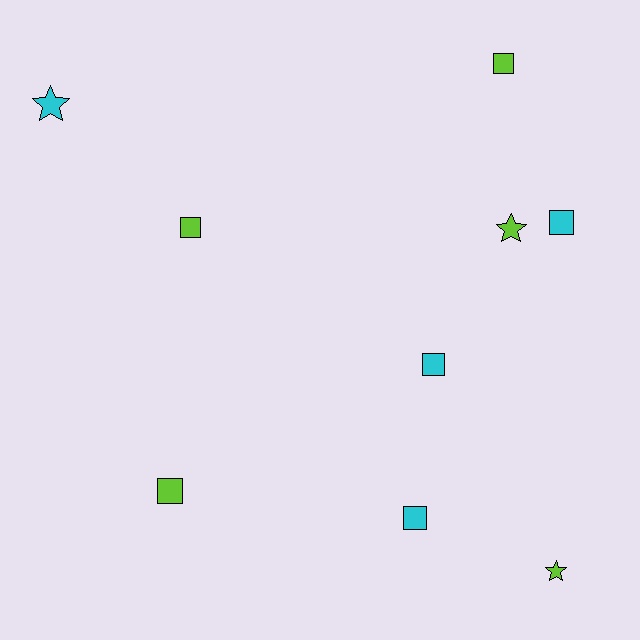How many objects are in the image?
There are 9 objects.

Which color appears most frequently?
Lime, with 5 objects.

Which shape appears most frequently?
Square, with 6 objects.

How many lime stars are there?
There are 2 lime stars.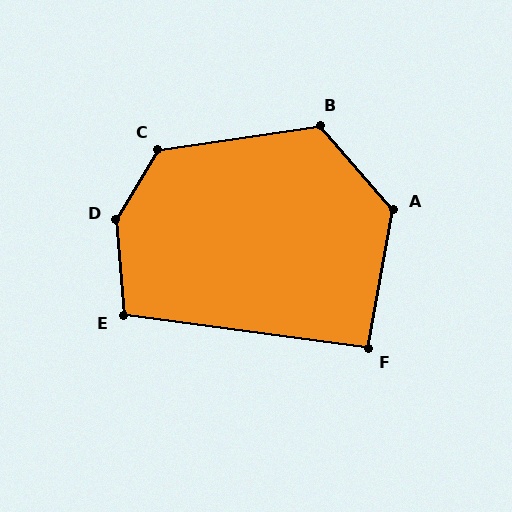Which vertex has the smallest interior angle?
F, at approximately 93 degrees.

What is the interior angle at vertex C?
Approximately 129 degrees (obtuse).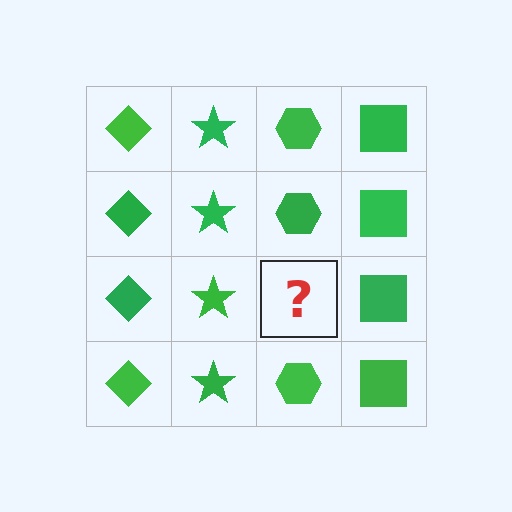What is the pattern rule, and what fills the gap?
The rule is that each column has a consistent shape. The gap should be filled with a green hexagon.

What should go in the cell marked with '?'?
The missing cell should contain a green hexagon.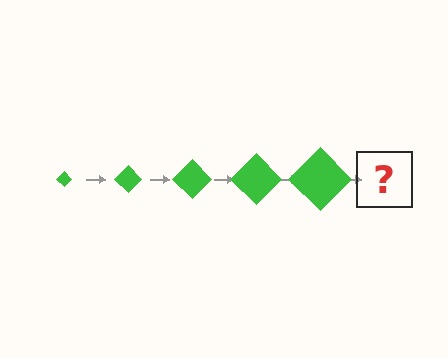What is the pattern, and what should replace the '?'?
The pattern is that the diamond gets progressively larger each step. The '?' should be a green diamond, larger than the previous one.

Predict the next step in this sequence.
The next step is a green diamond, larger than the previous one.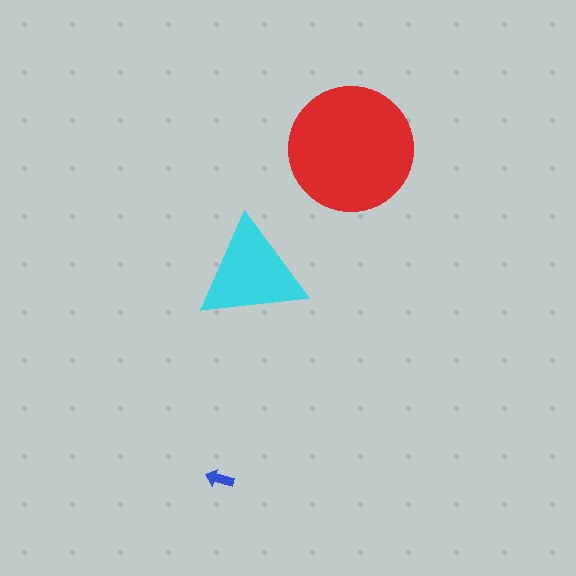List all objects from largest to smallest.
The red circle, the cyan triangle, the blue arrow.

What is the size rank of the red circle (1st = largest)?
1st.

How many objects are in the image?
There are 3 objects in the image.